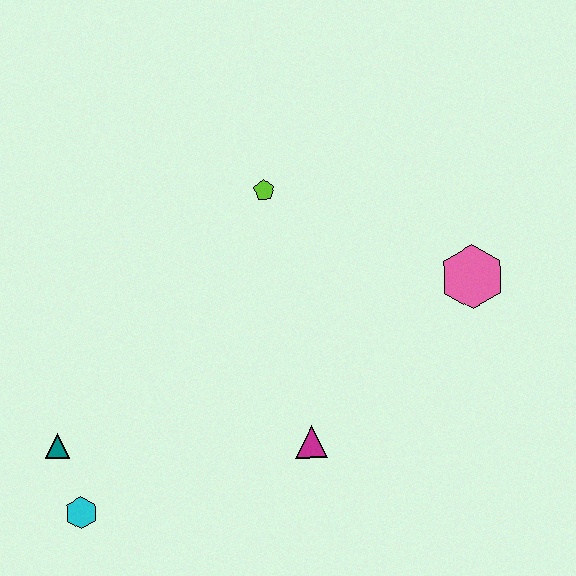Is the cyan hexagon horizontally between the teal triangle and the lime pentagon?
Yes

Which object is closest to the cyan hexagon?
The teal triangle is closest to the cyan hexagon.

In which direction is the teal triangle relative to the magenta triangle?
The teal triangle is to the left of the magenta triangle.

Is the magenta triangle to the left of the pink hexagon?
Yes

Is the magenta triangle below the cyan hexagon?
No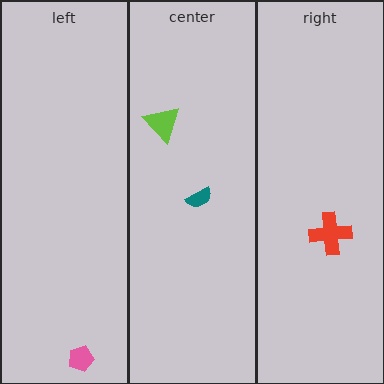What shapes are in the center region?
The lime triangle, the teal semicircle.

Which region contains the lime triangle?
The center region.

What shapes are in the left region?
The pink pentagon.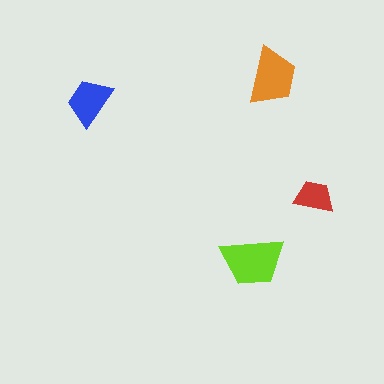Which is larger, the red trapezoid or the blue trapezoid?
The blue one.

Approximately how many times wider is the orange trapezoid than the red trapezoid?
About 1.5 times wider.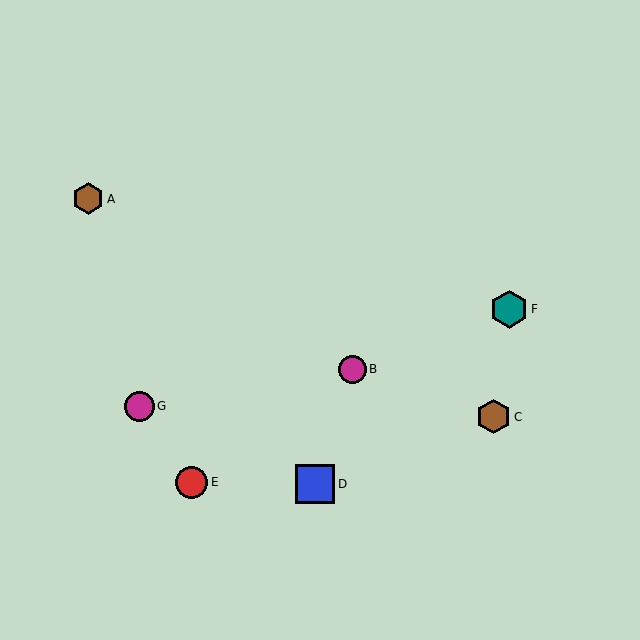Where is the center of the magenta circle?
The center of the magenta circle is at (352, 369).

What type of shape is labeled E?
Shape E is a red circle.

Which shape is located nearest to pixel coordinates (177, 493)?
The red circle (labeled E) at (192, 482) is nearest to that location.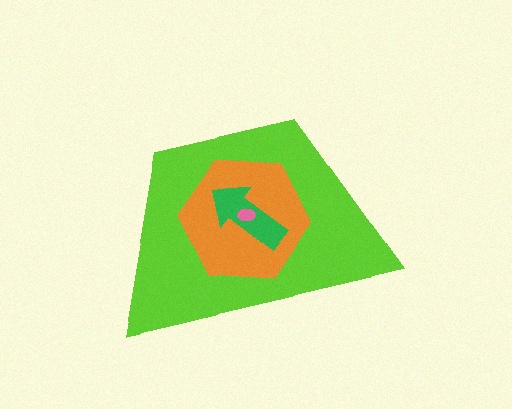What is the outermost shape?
The lime trapezoid.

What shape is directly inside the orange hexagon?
The green arrow.